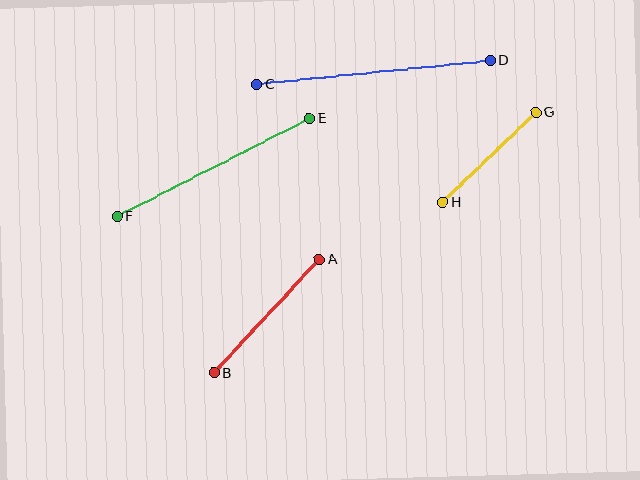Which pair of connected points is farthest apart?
Points C and D are farthest apart.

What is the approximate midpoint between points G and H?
The midpoint is at approximately (489, 157) pixels.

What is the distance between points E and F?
The distance is approximately 216 pixels.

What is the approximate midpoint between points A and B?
The midpoint is at approximately (267, 316) pixels.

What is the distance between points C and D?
The distance is approximately 235 pixels.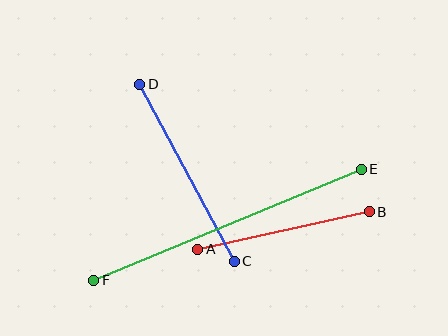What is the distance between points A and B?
The distance is approximately 176 pixels.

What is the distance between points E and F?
The distance is approximately 290 pixels.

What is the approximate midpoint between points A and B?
The midpoint is at approximately (284, 231) pixels.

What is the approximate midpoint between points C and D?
The midpoint is at approximately (187, 173) pixels.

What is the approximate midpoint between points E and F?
The midpoint is at approximately (227, 225) pixels.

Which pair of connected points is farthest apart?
Points E and F are farthest apart.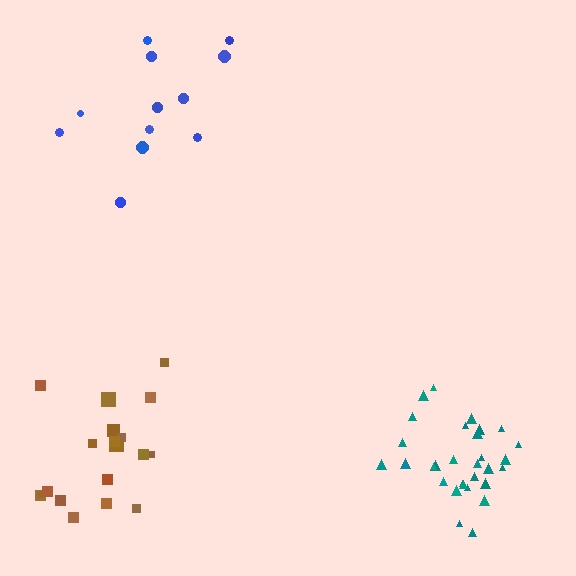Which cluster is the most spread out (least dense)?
Blue.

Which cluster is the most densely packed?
Teal.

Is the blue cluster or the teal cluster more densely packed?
Teal.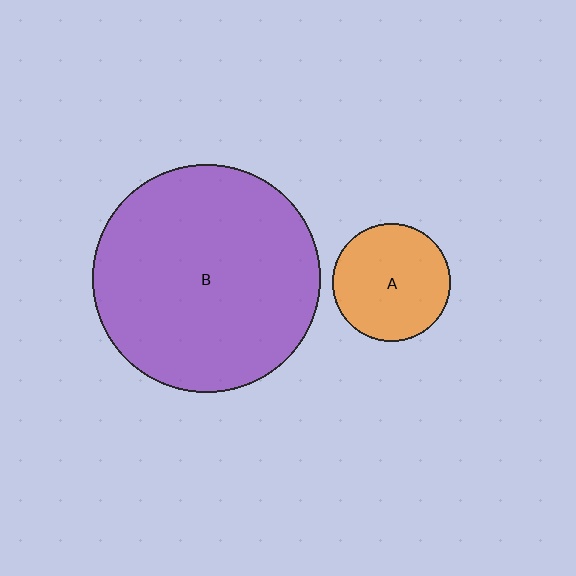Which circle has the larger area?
Circle B (purple).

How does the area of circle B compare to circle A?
Approximately 3.7 times.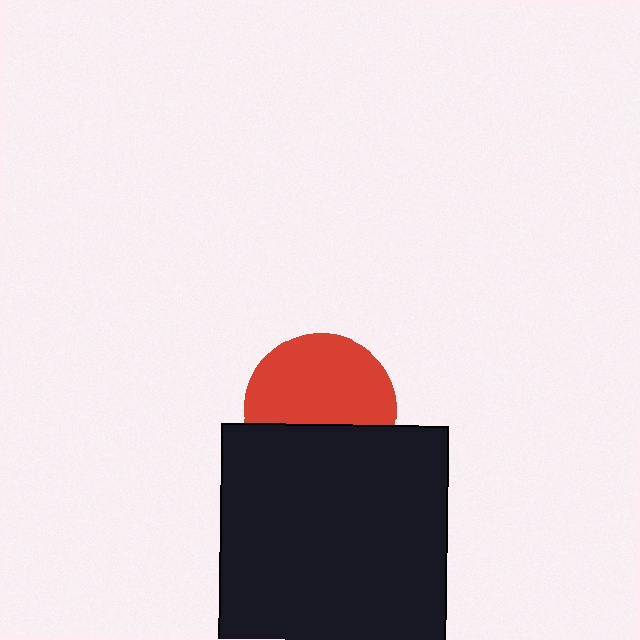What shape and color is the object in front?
The object in front is a black square.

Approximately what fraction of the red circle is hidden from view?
Roughly 38% of the red circle is hidden behind the black square.